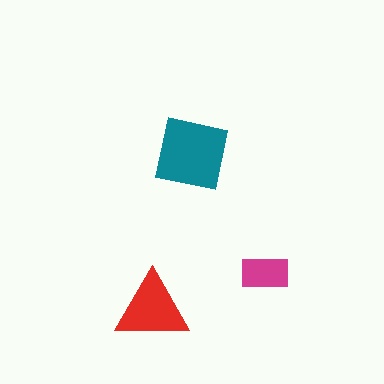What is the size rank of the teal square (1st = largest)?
1st.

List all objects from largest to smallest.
The teal square, the red triangle, the magenta rectangle.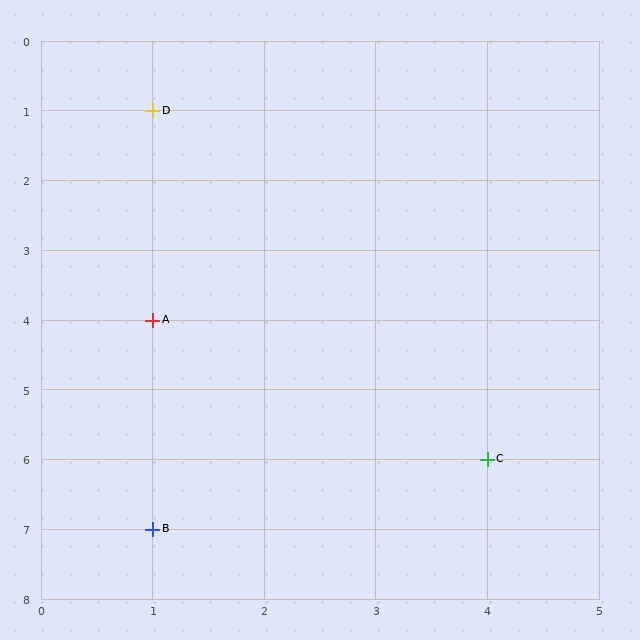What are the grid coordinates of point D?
Point D is at grid coordinates (1, 1).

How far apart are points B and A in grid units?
Points B and A are 3 rows apart.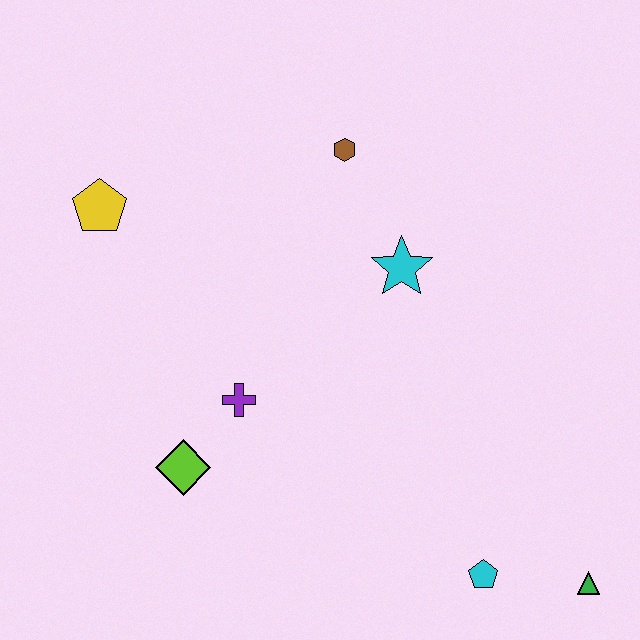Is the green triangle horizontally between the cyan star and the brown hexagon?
No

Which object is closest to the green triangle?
The cyan pentagon is closest to the green triangle.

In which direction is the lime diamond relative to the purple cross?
The lime diamond is below the purple cross.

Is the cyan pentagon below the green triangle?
No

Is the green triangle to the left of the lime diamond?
No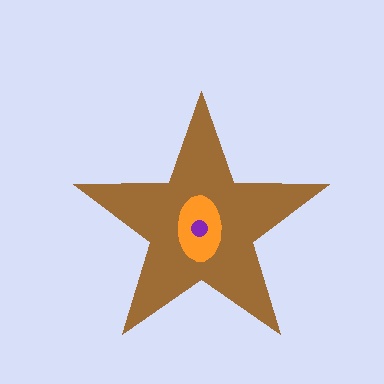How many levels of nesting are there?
3.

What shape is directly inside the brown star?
The orange ellipse.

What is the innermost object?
The purple circle.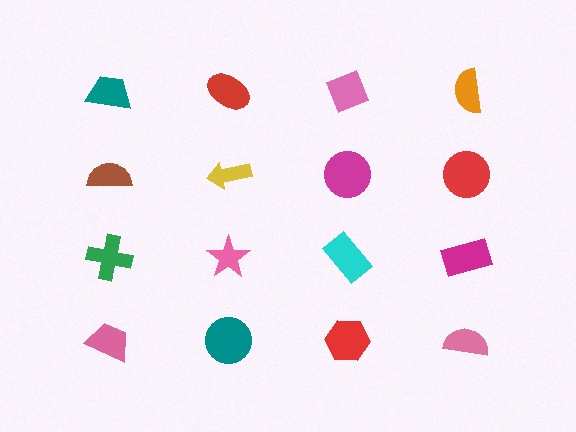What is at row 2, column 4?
A red circle.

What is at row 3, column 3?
A cyan rectangle.